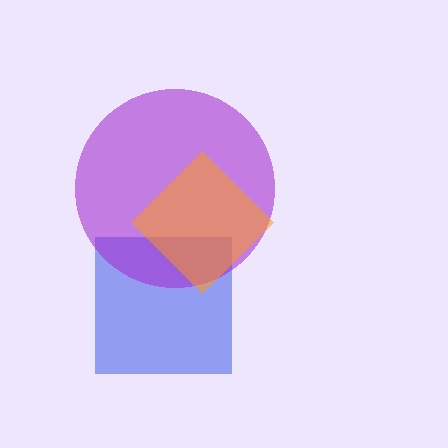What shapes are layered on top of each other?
The layered shapes are: a blue square, a purple circle, an orange diamond.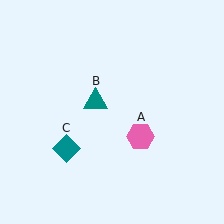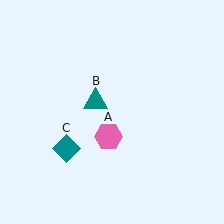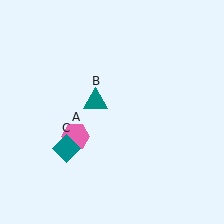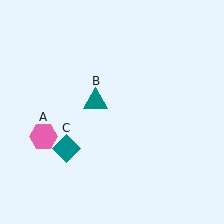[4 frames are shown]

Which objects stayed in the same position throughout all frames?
Teal triangle (object B) and teal diamond (object C) remained stationary.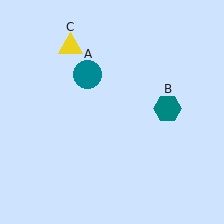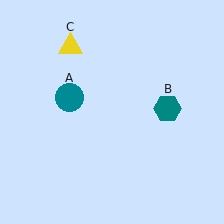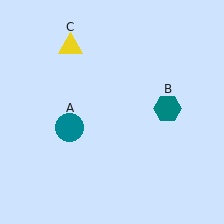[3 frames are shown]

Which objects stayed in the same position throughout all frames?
Teal hexagon (object B) and yellow triangle (object C) remained stationary.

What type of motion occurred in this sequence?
The teal circle (object A) rotated counterclockwise around the center of the scene.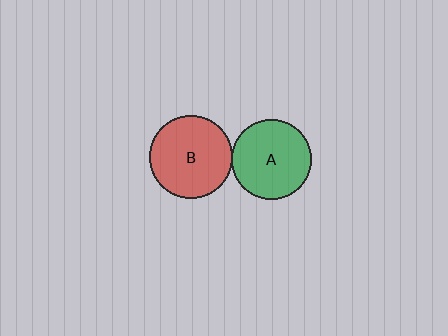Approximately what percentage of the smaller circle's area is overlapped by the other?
Approximately 5%.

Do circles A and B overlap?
Yes.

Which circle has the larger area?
Circle B (red).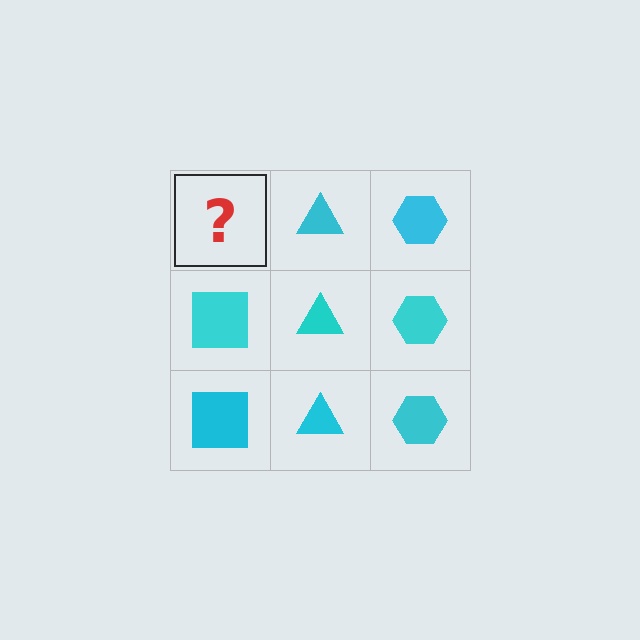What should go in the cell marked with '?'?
The missing cell should contain a cyan square.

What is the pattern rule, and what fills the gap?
The rule is that each column has a consistent shape. The gap should be filled with a cyan square.